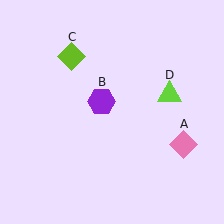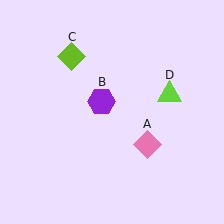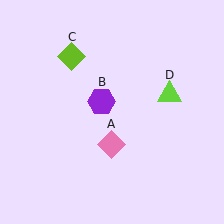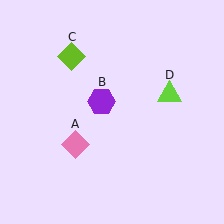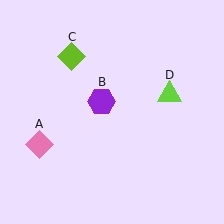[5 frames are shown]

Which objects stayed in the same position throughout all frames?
Purple hexagon (object B) and lime diamond (object C) and lime triangle (object D) remained stationary.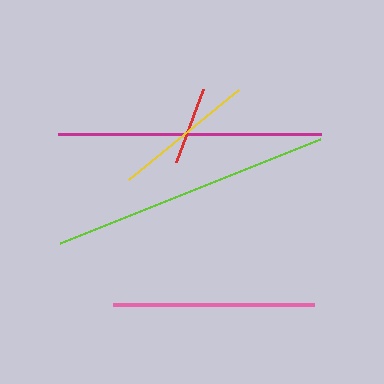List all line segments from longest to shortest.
From longest to shortest: lime, magenta, pink, yellow, red.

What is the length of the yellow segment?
The yellow segment is approximately 142 pixels long.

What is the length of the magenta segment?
The magenta segment is approximately 263 pixels long.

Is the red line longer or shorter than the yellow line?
The yellow line is longer than the red line.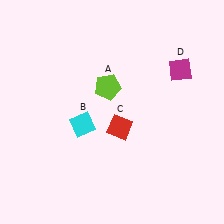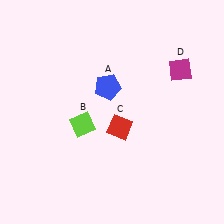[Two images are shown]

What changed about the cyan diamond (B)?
In Image 1, B is cyan. In Image 2, it changed to lime.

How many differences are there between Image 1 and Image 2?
There are 2 differences between the two images.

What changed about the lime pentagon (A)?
In Image 1, A is lime. In Image 2, it changed to blue.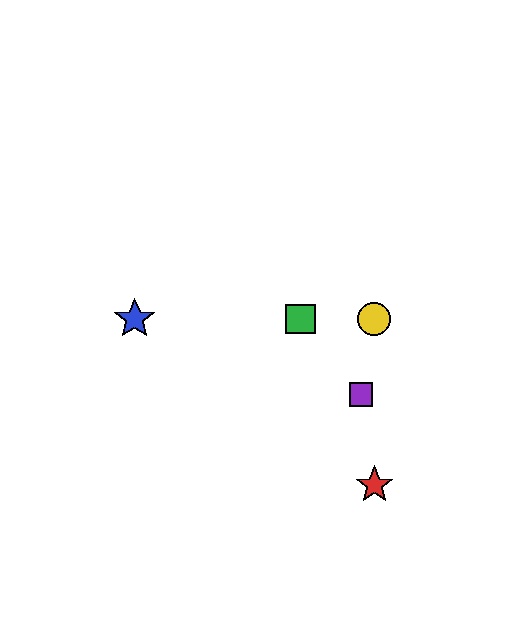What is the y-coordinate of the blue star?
The blue star is at y≈319.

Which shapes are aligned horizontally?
The blue star, the green square, the yellow circle are aligned horizontally.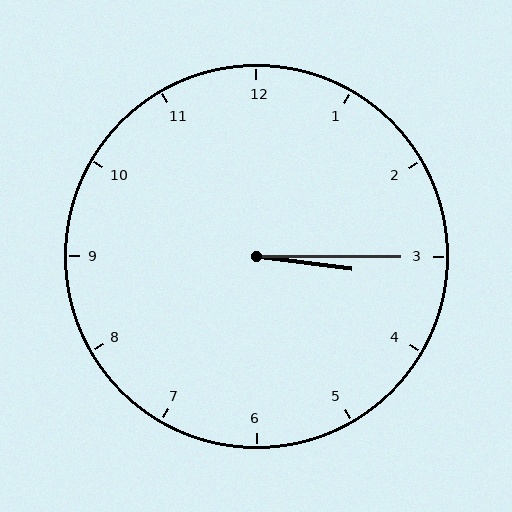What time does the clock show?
3:15.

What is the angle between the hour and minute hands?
Approximately 8 degrees.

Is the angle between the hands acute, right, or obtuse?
It is acute.